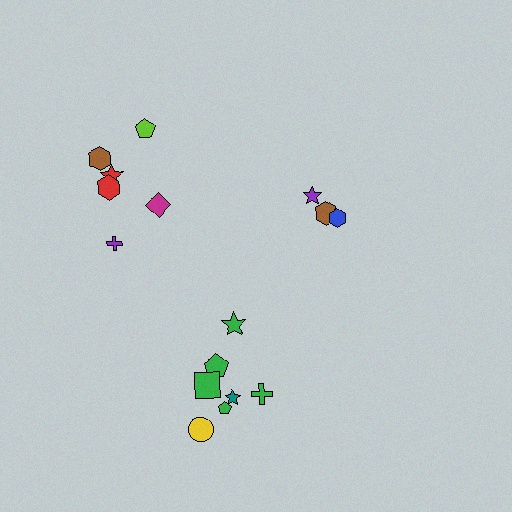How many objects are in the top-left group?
There are 6 objects.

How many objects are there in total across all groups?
There are 16 objects.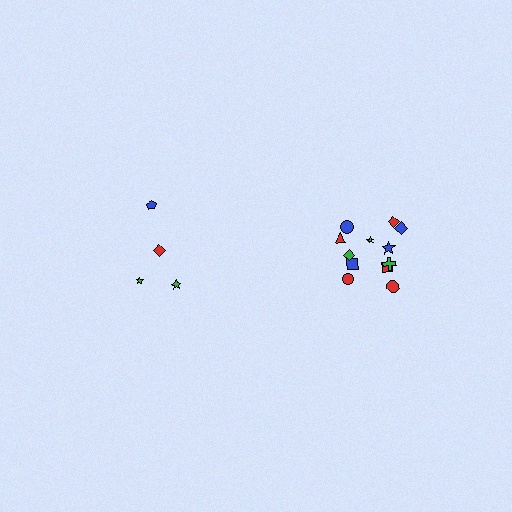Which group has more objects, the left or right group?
The right group.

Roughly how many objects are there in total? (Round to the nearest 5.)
Roughly 15 objects in total.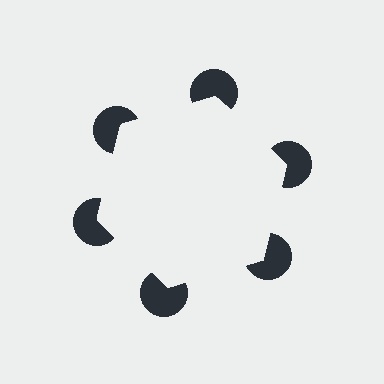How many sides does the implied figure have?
6 sides.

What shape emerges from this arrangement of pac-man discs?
An illusory hexagon — its edges are inferred from the aligned wedge cuts in the pac-man discs, not physically drawn.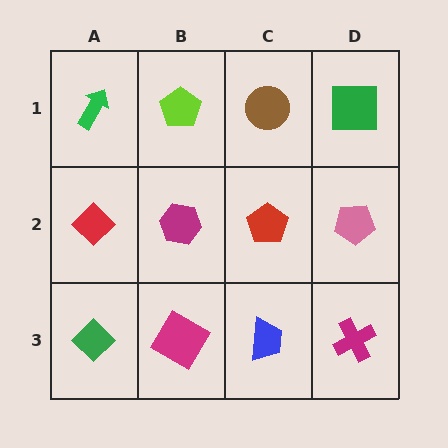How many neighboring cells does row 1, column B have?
3.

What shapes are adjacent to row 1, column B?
A magenta hexagon (row 2, column B), a green arrow (row 1, column A), a brown circle (row 1, column C).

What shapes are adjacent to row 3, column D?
A pink pentagon (row 2, column D), a blue trapezoid (row 3, column C).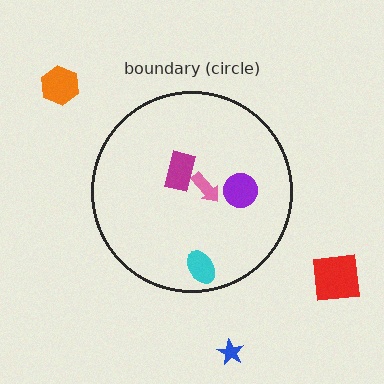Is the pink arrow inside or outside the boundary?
Inside.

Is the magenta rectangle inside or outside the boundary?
Inside.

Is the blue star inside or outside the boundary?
Outside.